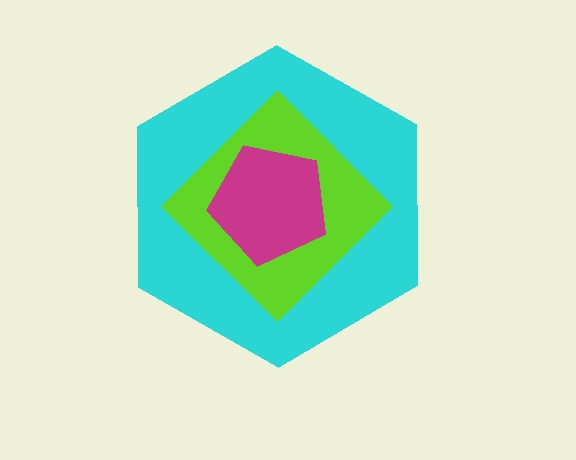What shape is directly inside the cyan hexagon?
The lime diamond.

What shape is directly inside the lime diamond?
The magenta pentagon.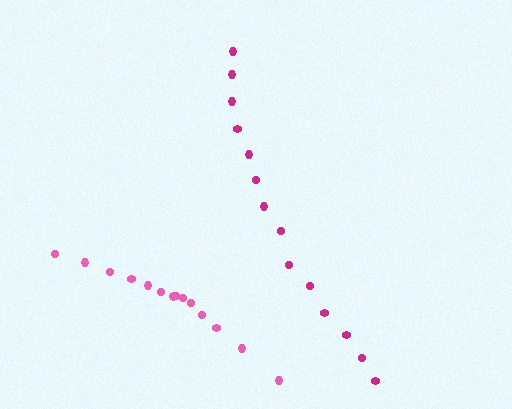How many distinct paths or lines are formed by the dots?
There are 2 distinct paths.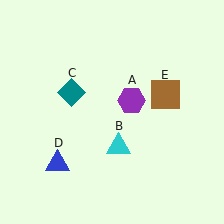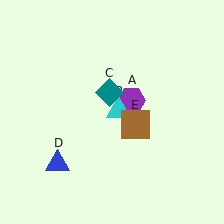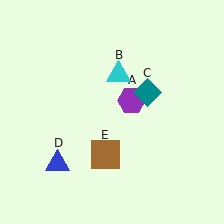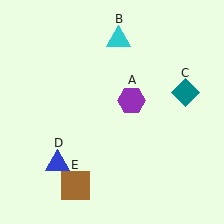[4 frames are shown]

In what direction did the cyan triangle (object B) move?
The cyan triangle (object B) moved up.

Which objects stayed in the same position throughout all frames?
Purple hexagon (object A) and blue triangle (object D) remained stationary.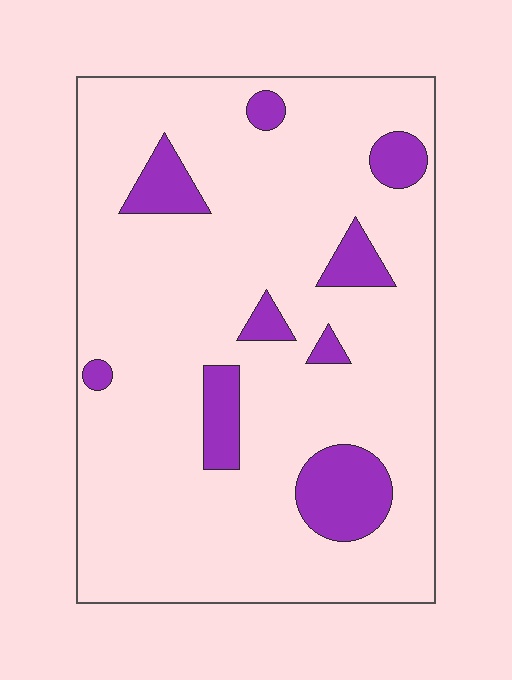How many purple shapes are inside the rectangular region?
9.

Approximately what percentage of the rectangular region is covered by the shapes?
Approximately 15%.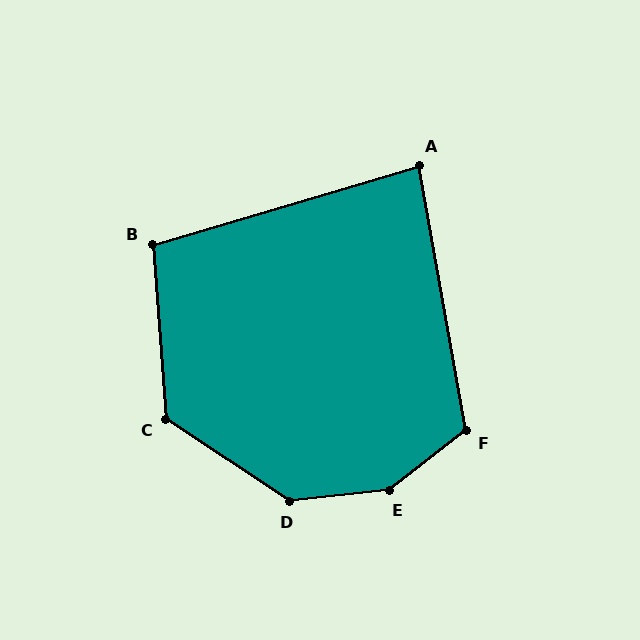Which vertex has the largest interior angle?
E, at approximately 149 degrees.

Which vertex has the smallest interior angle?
A, at approximately 84 degrees.